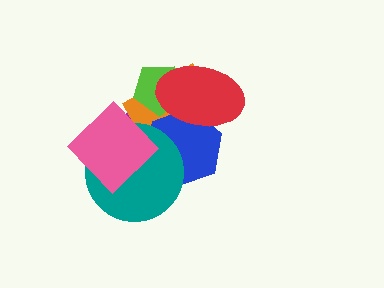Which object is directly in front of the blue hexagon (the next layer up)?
The teal circle is directly in front of the blue hexagon.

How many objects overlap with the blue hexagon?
5 objects overlap with the blue hexagon.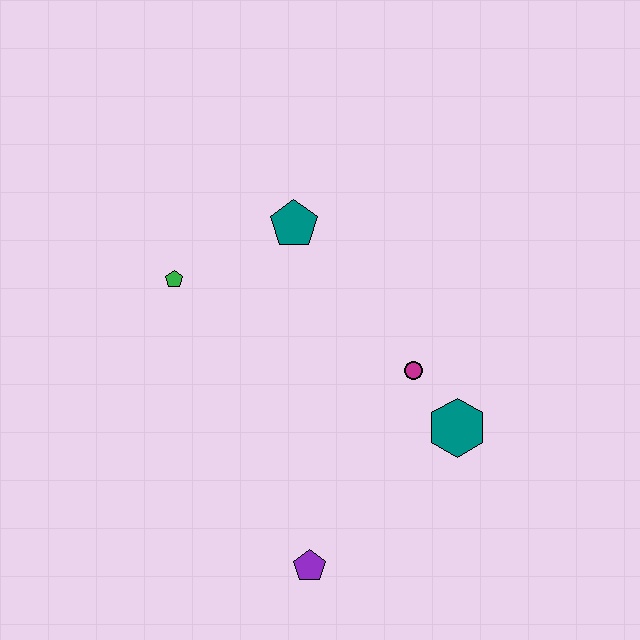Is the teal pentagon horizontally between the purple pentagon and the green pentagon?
Yes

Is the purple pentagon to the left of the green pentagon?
No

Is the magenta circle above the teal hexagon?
Yes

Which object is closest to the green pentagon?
The teal pentagon is closest to the green pentagon.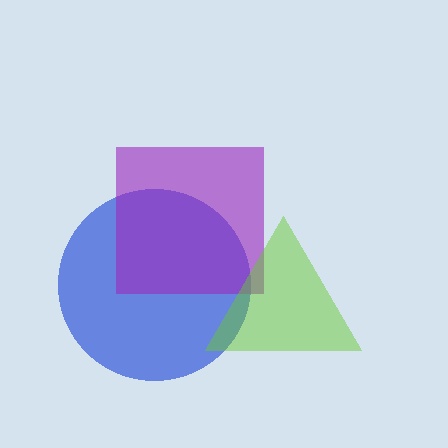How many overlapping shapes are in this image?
There are 3 overlapping shapes in the image.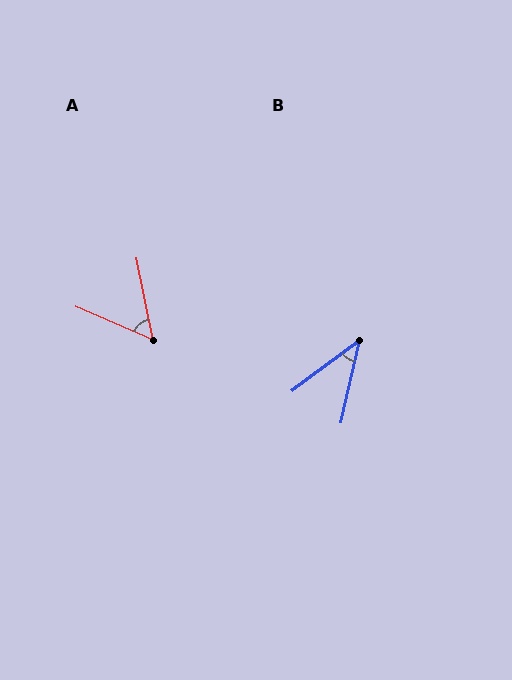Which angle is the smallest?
B, at approximately 41 degrees.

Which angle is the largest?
A, at approximately 55 degrees.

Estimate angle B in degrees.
Approximately 41 degrees.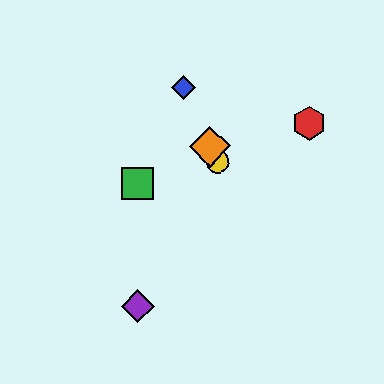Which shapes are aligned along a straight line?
The blue diamond, the yellow circle, the orange diamond are aligned along a straight line.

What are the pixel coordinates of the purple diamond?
The purple diamond is at (138, 306).